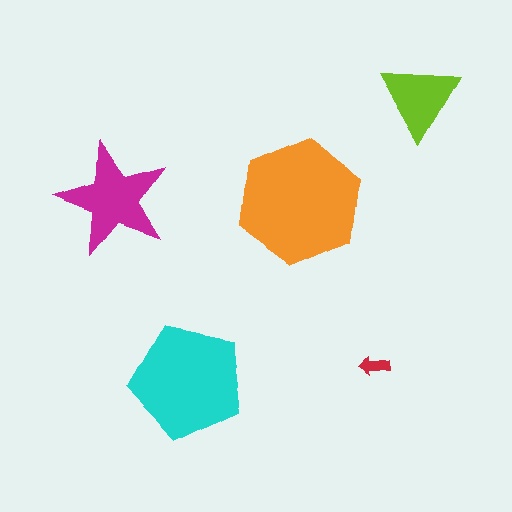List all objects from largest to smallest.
The orange hexagon, the cyan pentagon, the magenta star, the lime triangle, the red arrow.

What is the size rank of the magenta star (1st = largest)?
3rd.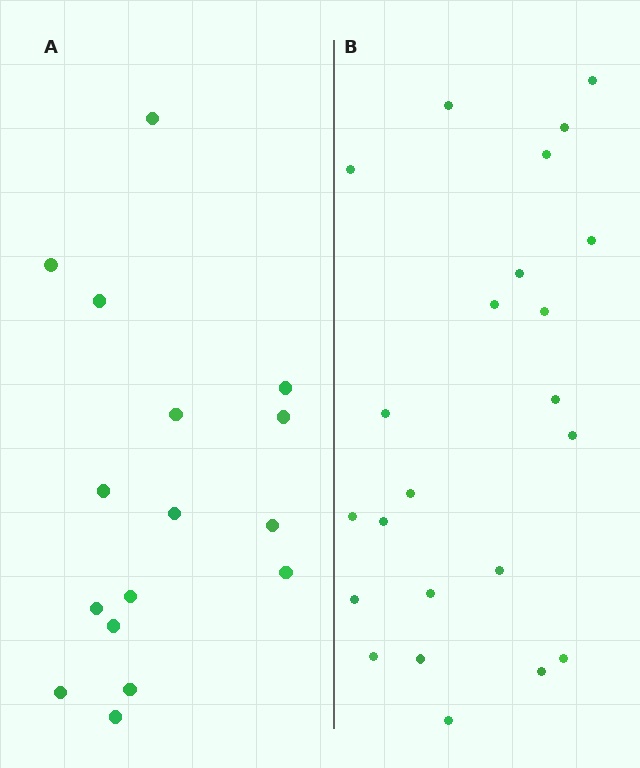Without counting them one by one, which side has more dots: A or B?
Region B (the right region) has more dots.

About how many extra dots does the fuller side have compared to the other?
Region B has roughly 8 or so more dots than region A.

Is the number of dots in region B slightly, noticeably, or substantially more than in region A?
Region B has noticeably more, but not dramatically so. The ratio is roughly 1.4 to 1.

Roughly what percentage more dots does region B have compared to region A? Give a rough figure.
About 45% more.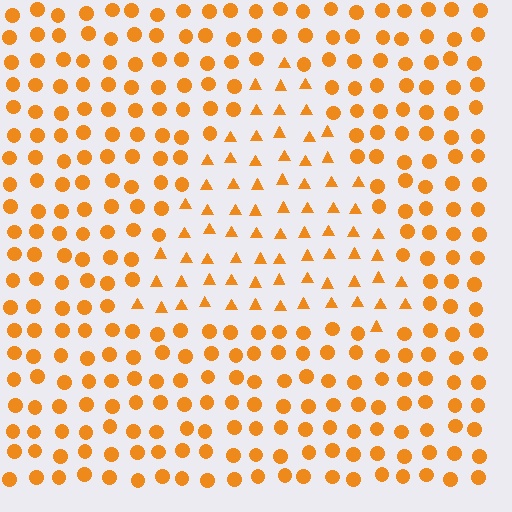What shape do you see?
I see a triangle.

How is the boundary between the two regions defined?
The boundary is defined by a change in element shape: triangles inside vs. circles outside. All elements share the same color and spacing.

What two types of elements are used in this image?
The image uses triangles inside the triangle region and circles outside it.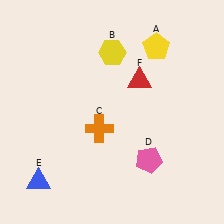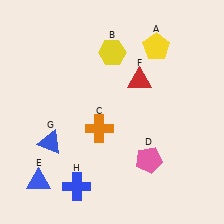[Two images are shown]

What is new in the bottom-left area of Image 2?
A blue cross (H) was added in the bottom-left area of Image 2.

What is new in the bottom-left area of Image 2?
A blue triangle (G) was added in the bottom-left area of Image 2.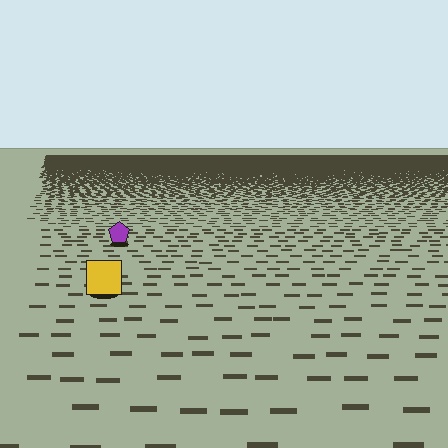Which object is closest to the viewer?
The yellow square is closest. The texture marks near it are larger and more spread out.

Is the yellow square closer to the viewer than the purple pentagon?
Yes. The yellow square is closer — you can tell from the texture gradient: the ground texture is coarser near it.